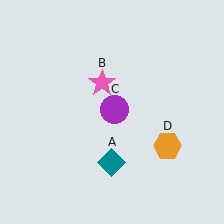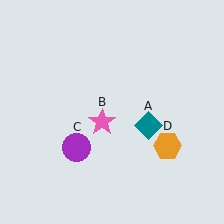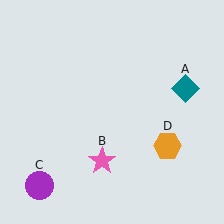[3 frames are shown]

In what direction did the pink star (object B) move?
The pink star (object B) moved down.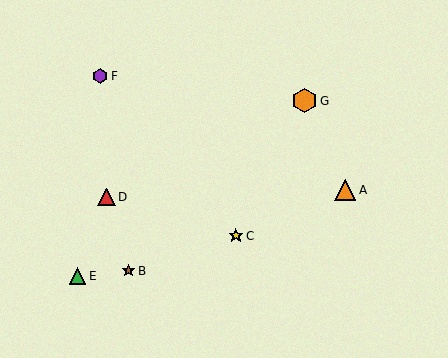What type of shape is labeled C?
Shape C is a yellow star.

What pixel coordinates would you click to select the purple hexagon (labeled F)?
Click at (100, 76) to select the purple hexagon F.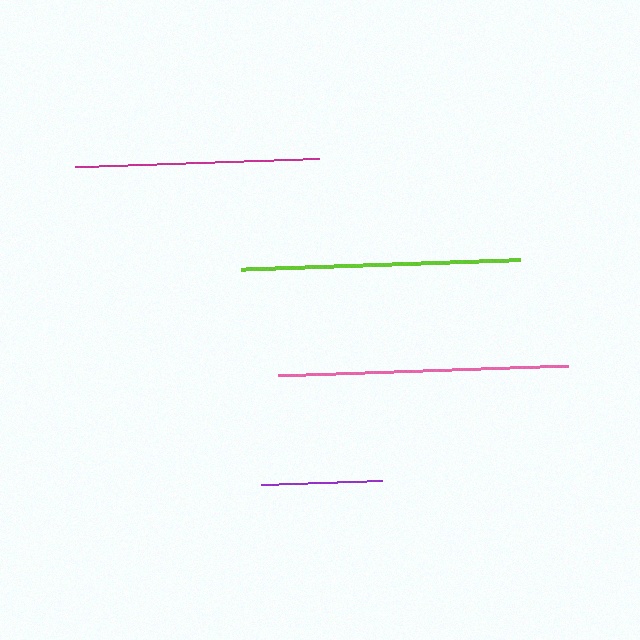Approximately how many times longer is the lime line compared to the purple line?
The lime line is approximately 2.3 times the length of the purple line.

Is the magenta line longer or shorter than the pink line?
The pink line is longer than the magenta line.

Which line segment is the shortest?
The purple line is the shortest at approximately 121 pixels.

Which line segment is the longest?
The pink line is the longest at approximately 290 pixels.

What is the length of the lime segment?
The lime segment is approximately 279 pixels long.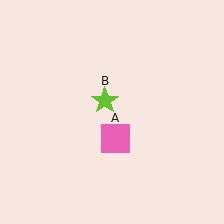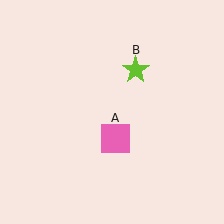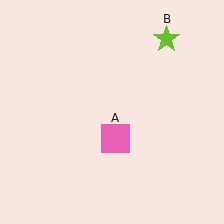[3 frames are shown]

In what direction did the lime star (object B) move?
The lime star (object B) moved up and to the right.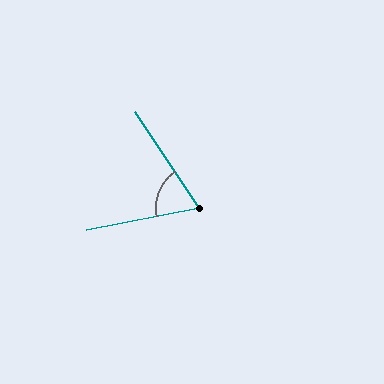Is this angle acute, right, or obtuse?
It is acute.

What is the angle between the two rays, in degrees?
Approximately 68 degrees.